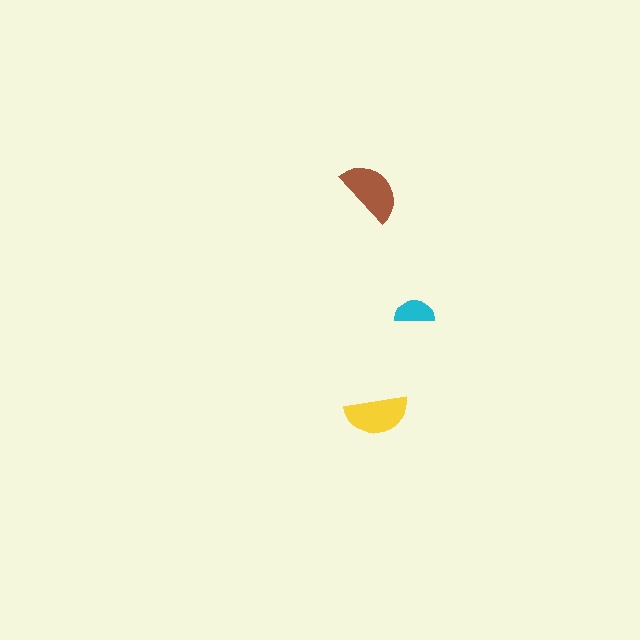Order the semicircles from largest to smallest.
the brown one, the yellow one, the cyan one.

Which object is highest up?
The brown semicircle is topmost.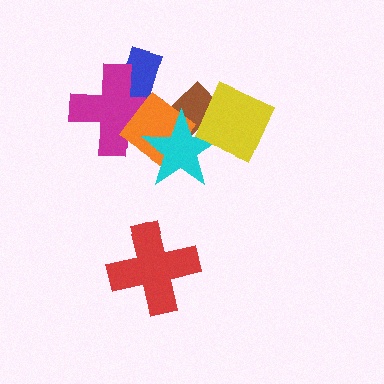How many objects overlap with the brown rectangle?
3 objects overlap with the brown rectangle.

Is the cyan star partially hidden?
Yes, it is partially covered by another shape.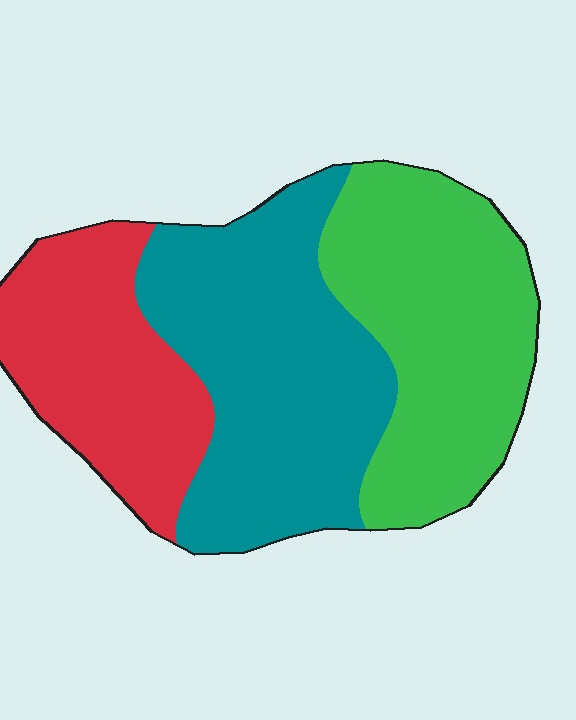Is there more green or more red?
Green.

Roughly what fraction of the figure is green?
Green covers 35% of the figure.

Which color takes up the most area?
Teal, at roughly 40%.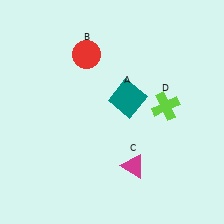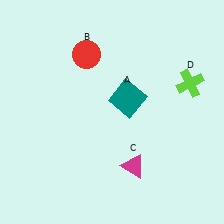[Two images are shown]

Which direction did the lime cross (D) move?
The lime cross (D) moved right.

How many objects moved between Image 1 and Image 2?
1 object moved between the two images.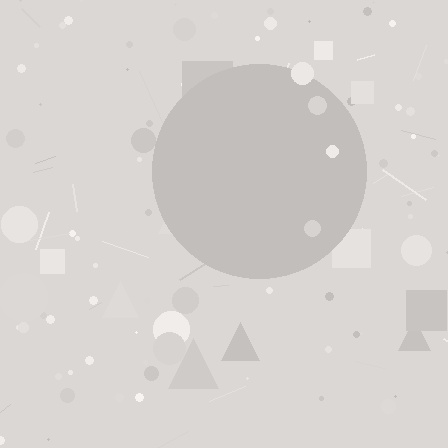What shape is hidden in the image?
A circle is hidden in the image.